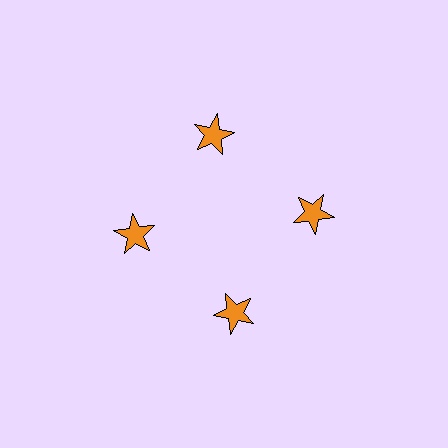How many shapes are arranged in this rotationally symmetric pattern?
There are 4 shapes, arranged in 4 groups of 1.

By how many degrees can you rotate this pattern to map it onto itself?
The pattern maps onto itself every 90 degrees of rotation.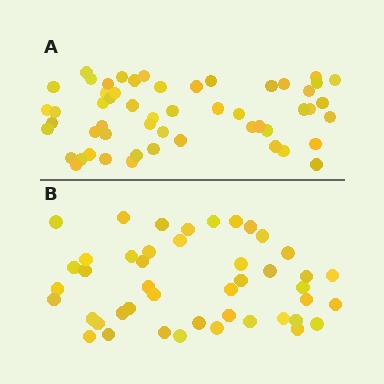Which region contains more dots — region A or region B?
Region A (the top region) has more dots.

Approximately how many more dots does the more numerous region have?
Region A has roughly 8 or so more dots than region B.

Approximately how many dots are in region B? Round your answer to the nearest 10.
About 40 dots. (The exact count is 45, which rounds to 40.)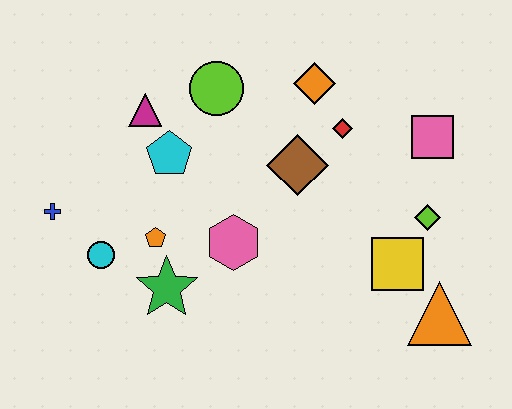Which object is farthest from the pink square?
The blue cross is farthest from the pink square.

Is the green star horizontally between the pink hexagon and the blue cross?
Yes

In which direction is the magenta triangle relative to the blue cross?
The magenta triangle is above the blue cross.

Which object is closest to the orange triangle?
The yellow square is closest to the orange triangle.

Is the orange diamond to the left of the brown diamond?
No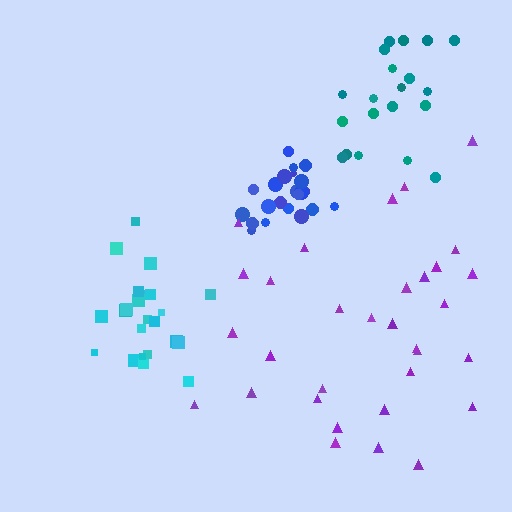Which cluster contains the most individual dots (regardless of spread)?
Purple (32).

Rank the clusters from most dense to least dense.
blue, cyan, teal, purple.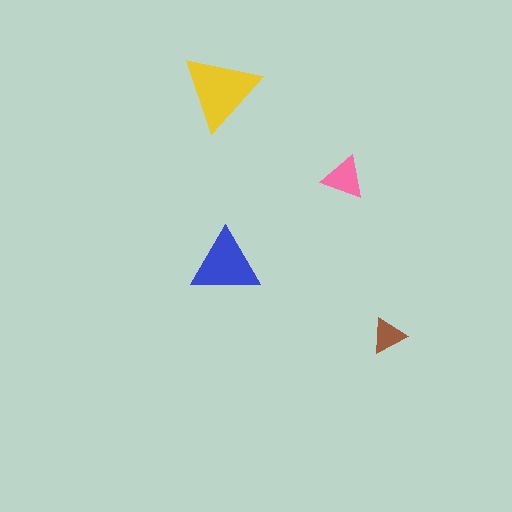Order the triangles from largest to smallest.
the yellow one, the blue one, the pink one, the brown one.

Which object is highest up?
The yellow triangle is topmost.